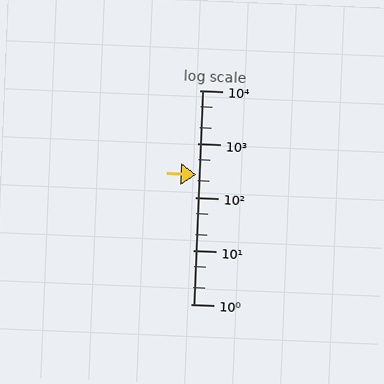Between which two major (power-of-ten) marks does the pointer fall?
The pointer is between 100 and 1000.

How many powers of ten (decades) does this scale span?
The scale spans 4 decades, from 1 to 10000.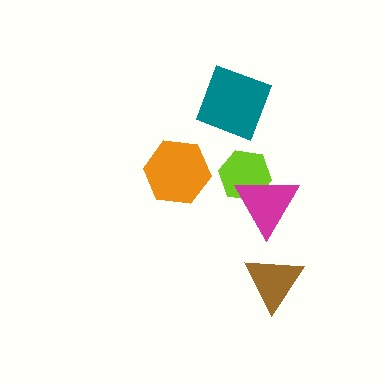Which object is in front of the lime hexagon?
The magenta triangle is in front of the lime hexagon.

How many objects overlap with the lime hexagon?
1 object overlaps with the lime hexagon.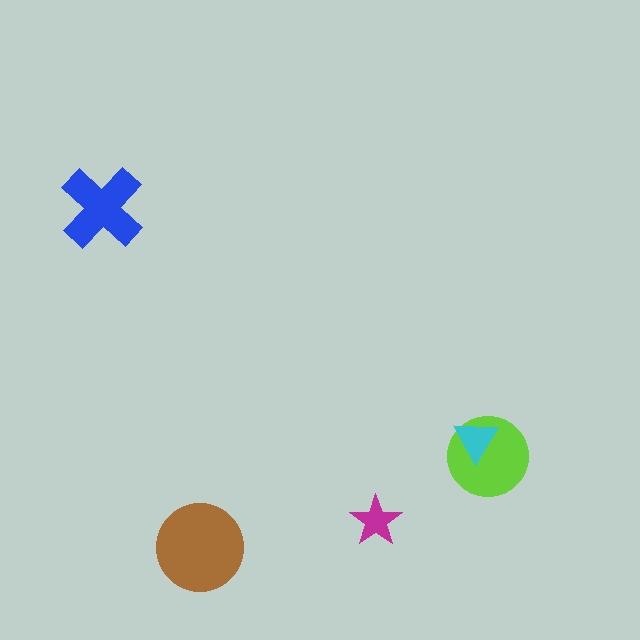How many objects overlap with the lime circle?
1 object overlaps with the lime circle.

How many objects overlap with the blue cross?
0 objects overlap with the blue cross.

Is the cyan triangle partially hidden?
No, no other shape covers it.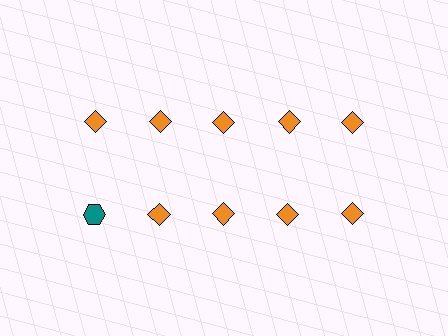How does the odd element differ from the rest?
It differs in both color (teal instead of orange) and shape (hexagon instead of diamond).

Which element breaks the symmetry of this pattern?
The teal hexagon in the second row, leftmost column breaks the symmetry. All other shapes are orange diamonds.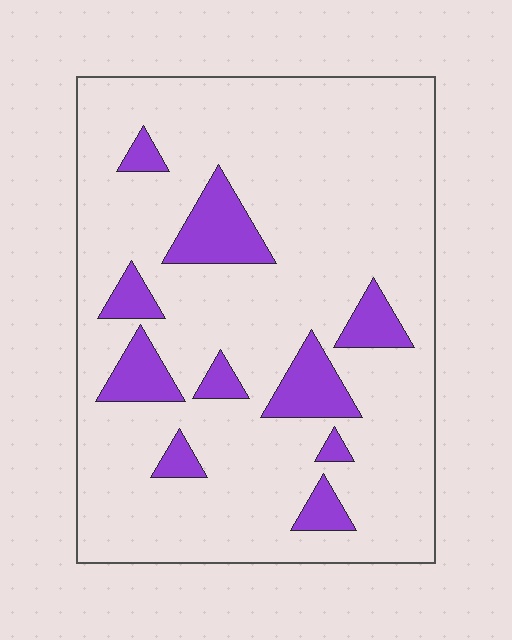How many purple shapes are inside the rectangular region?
10.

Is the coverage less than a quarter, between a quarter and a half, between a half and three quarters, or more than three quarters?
Less than a quarter.